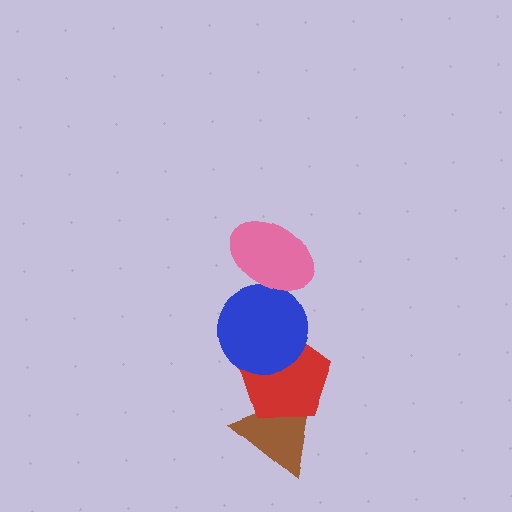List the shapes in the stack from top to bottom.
From top to bottom: the pink ellipse, the blue circle, the red pentagon, the brown triangle.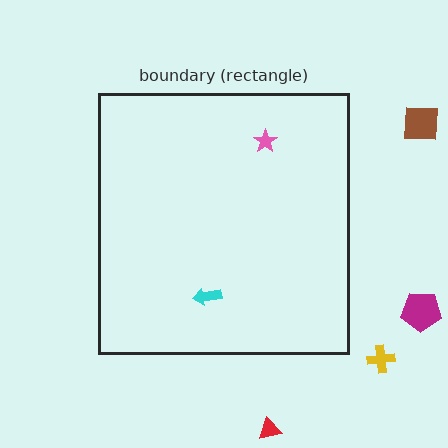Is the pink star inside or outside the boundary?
Inside.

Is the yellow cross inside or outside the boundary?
Outside.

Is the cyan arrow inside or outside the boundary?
Inside.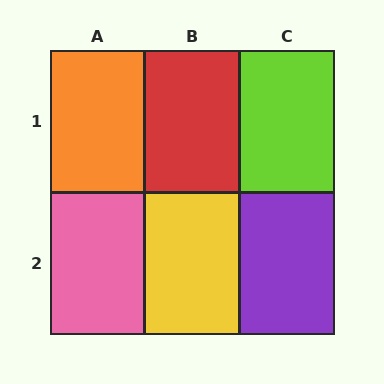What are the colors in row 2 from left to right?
Pink, yellow, purple.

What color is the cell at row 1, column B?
Red.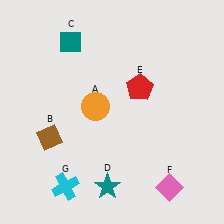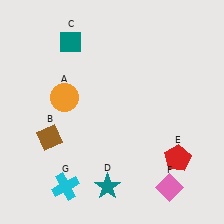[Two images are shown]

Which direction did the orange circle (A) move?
The orange circle (A) moved left.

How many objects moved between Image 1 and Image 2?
2 objects moved between the two images.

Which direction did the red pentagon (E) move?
The red pentagon (E) moved down.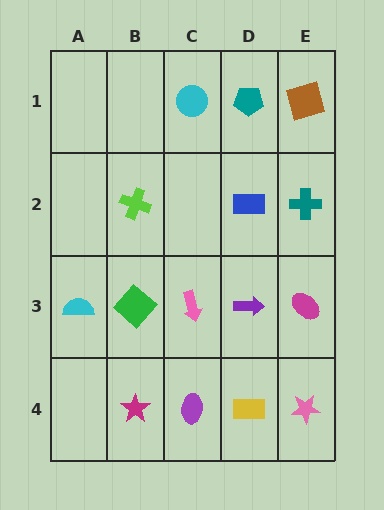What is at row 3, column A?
A cyan semicircle.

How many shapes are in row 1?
3 shapes.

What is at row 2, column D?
A blue rectangle.